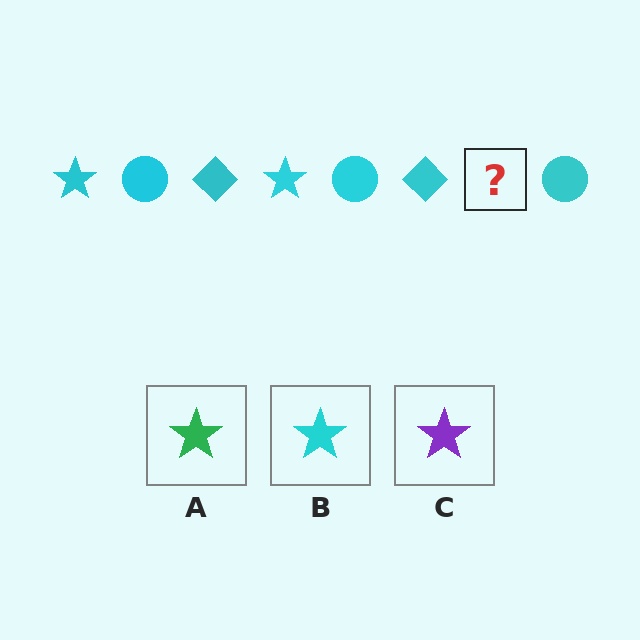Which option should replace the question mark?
Option B.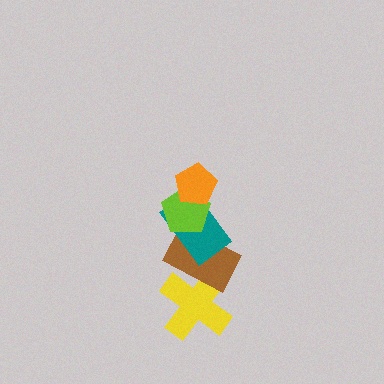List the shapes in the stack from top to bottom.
From top to bottom: the orange pentagon, the lime pentagon, the teal rectangle, the brown rectangle, the yellow cross.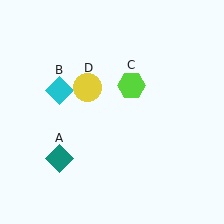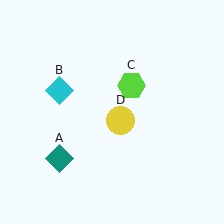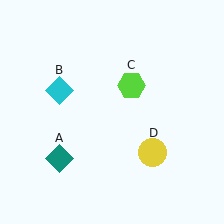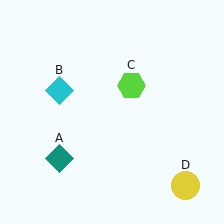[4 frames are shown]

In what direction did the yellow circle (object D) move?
The yellow circle (object D) moved down and to the right.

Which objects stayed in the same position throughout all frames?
Teal diamond (object A) and cyan diamond (object B) and lime hexagon (object C) remained stationary.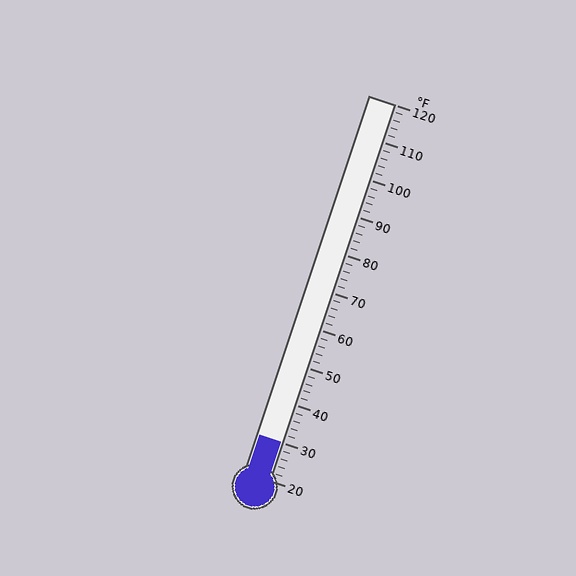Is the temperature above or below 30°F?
The temperature is at 30°F.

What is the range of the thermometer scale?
The thermometer scale ranges from 20°F to 120°F.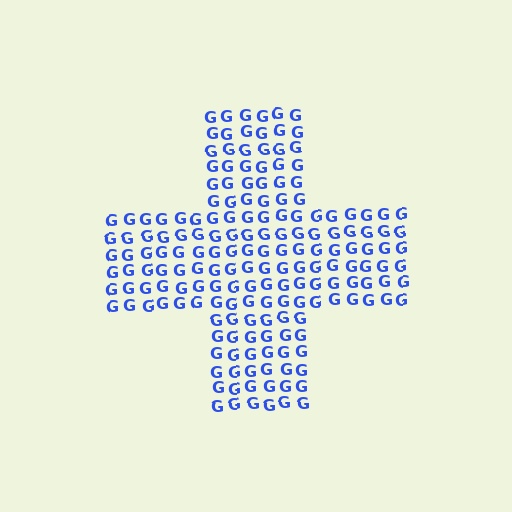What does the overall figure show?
The overall figure shows a cross.